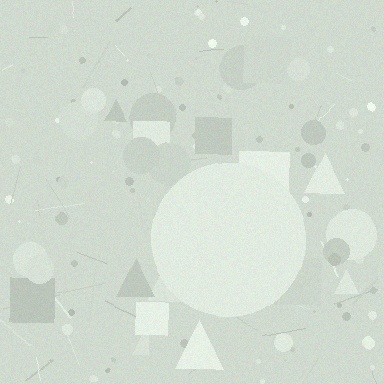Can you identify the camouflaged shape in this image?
The camouflaged shape is a circle.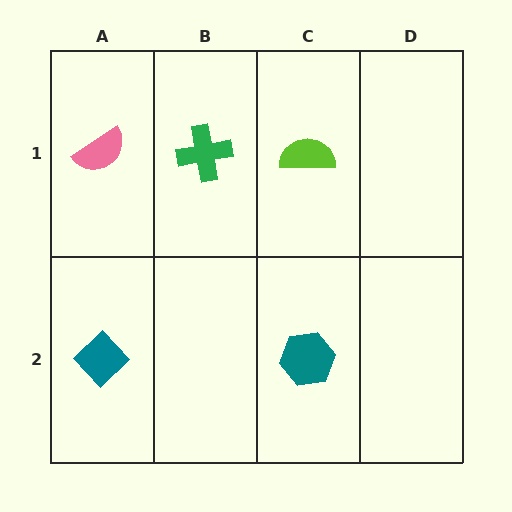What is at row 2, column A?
A teal diamond.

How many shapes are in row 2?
2 shapes.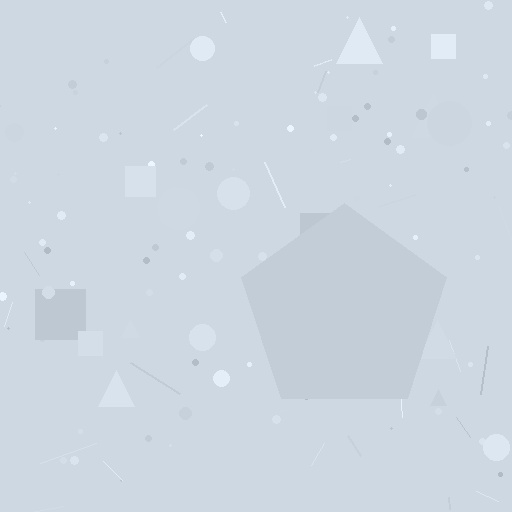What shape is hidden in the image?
A pentagon is hidden in the image.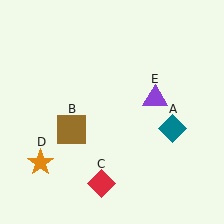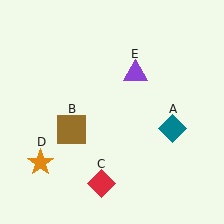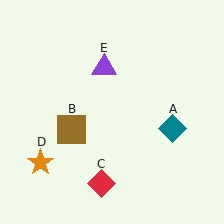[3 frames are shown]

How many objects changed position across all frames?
1 object changed position: purple triangle (object E).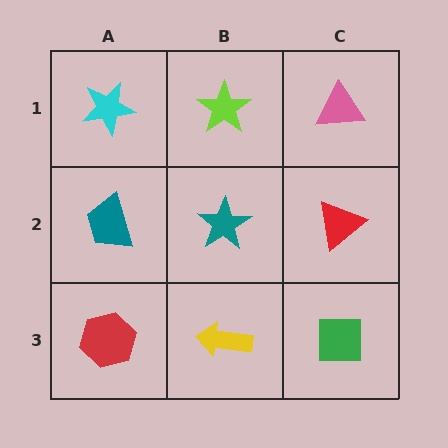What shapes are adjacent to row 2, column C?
A pink triangle (row 1, column C), a green square (row 3, column C), a teal star (row 2, column B).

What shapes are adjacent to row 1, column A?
A teal trapezoid (row 2, column A), a lime star (row 1, column B).